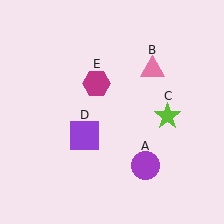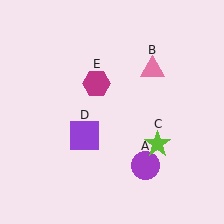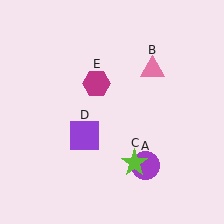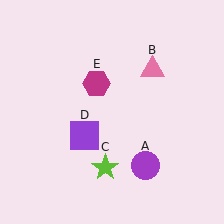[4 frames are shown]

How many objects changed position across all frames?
1 object changed position: lime star (object C).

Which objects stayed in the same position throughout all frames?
Purple circle (object A) and pink triangle (object B) and purple square (object D) and magenta hexagon (object E) remained stationary.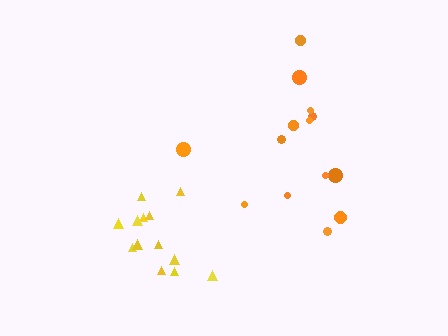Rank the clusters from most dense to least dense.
yellow, orange.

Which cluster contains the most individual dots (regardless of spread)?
Orange (14).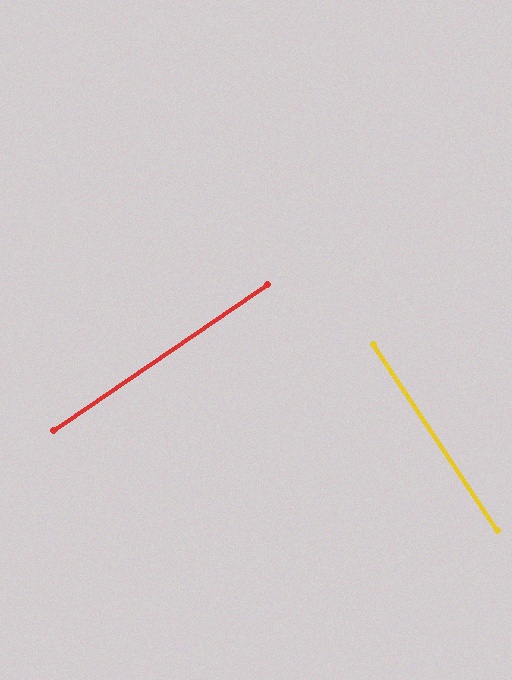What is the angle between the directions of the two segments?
Approximately 90 degrees.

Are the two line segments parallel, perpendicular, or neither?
Perpendicular — they meet at approximately 90°.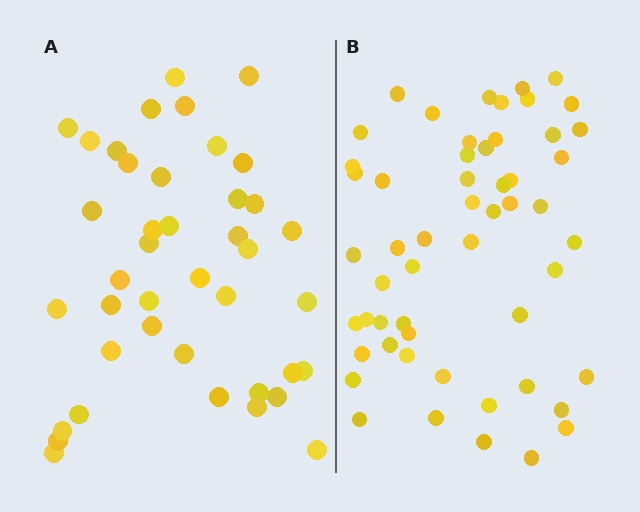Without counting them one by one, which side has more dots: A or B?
Region B (the right region) has more dots.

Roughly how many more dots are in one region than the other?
Region B has approximately 15 more dots than region A.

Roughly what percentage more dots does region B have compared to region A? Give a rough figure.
About 30% more.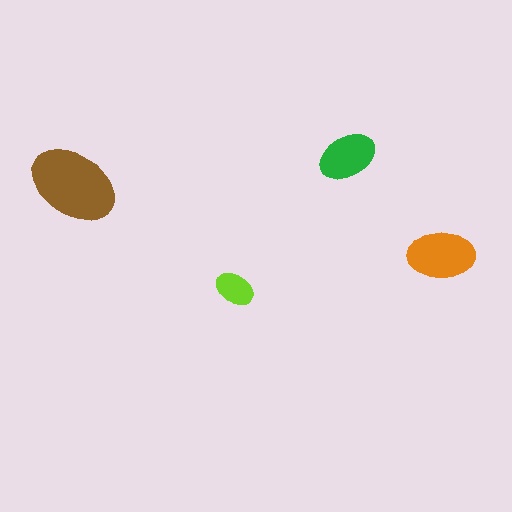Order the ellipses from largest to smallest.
the brown one, the orange one, the green one, the lime one.